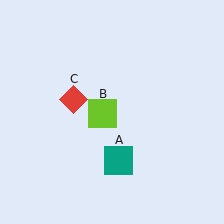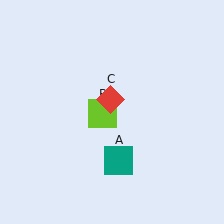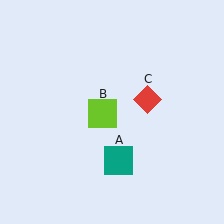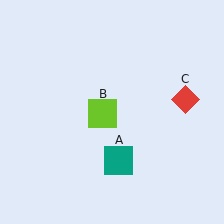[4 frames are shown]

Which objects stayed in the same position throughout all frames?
Teal square (object A) and lime square (object B) remained stationary.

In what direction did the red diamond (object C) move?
The red diamond (object C) moved right.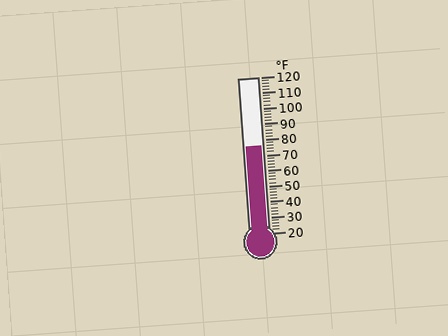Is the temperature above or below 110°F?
The temperature is below 110°F.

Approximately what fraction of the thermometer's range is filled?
The thermometer is filled to approximately 55% of its range.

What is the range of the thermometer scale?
The thermometer scale ranges from 20°F to 120°F.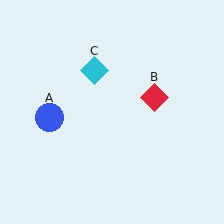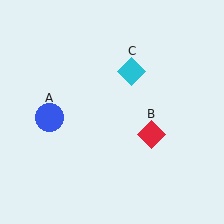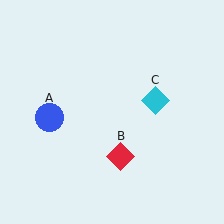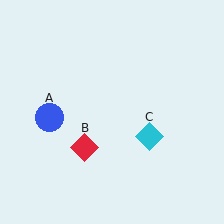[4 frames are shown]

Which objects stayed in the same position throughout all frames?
Blue circle (object A) remained stationary.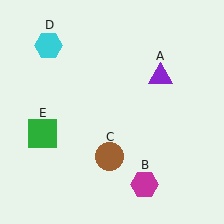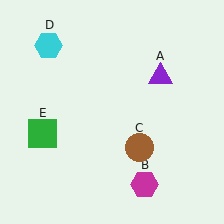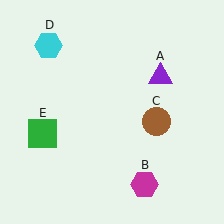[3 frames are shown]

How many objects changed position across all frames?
1 object changed position: brown circle (object C).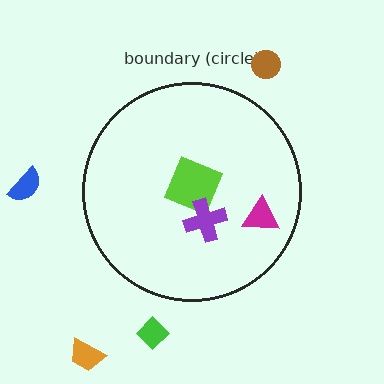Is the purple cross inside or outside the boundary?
Inside.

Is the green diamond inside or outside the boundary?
Outside.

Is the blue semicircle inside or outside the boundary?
Outside.